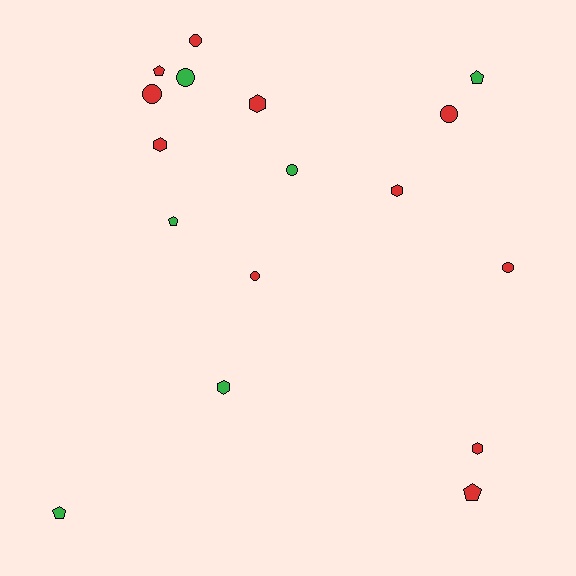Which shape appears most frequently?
Circle, with 7 objects.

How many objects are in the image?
There are 17 objects.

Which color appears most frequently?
Red, with 11 objects.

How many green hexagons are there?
There is 1 green hexagon.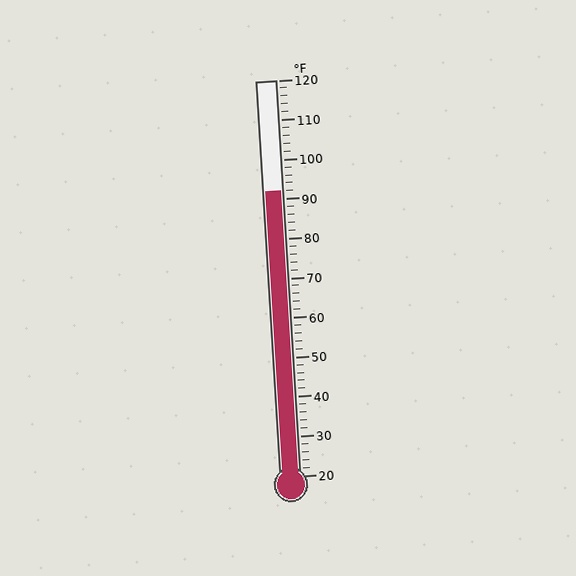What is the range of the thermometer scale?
The thermometer scale ranges from 20°F to 120°F.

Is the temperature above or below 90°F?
The temperature is above 90°F.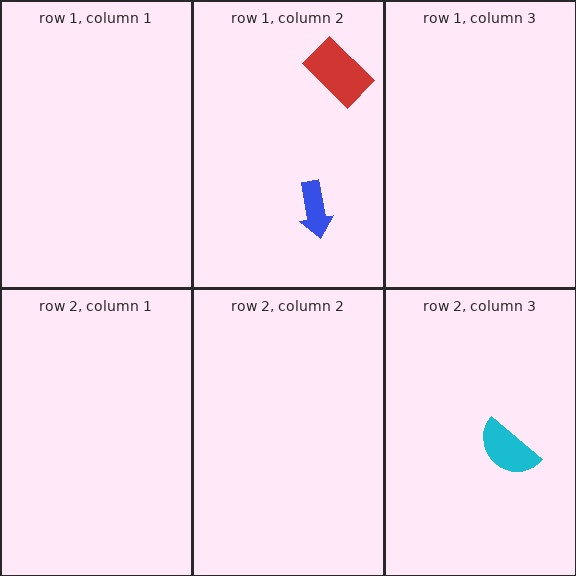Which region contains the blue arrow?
The row 1, column 2 region.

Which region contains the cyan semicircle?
The row 2, column 3 region.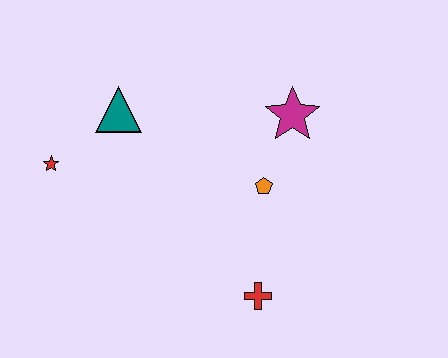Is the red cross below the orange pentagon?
Yes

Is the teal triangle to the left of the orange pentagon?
Yes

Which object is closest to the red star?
The teal triangle is closest to the red star.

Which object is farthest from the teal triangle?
The red cross is farthest from the teal triangle.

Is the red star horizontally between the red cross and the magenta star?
No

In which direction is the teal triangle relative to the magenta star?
The teal triangle is to the left of the magenta star.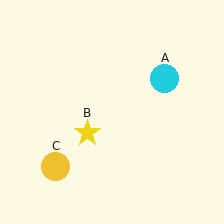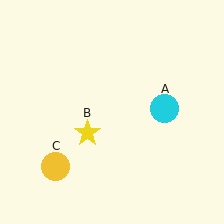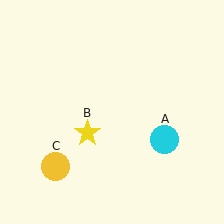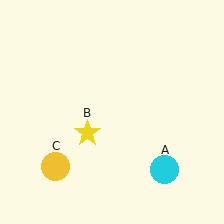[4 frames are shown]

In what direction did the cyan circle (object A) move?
The cyan circle (object A) moved down.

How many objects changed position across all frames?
1 object changed position: cyan circle (object A).